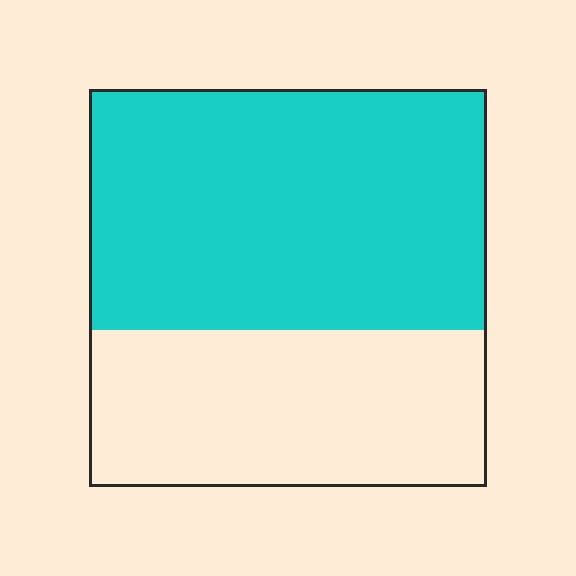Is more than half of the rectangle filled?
Yes.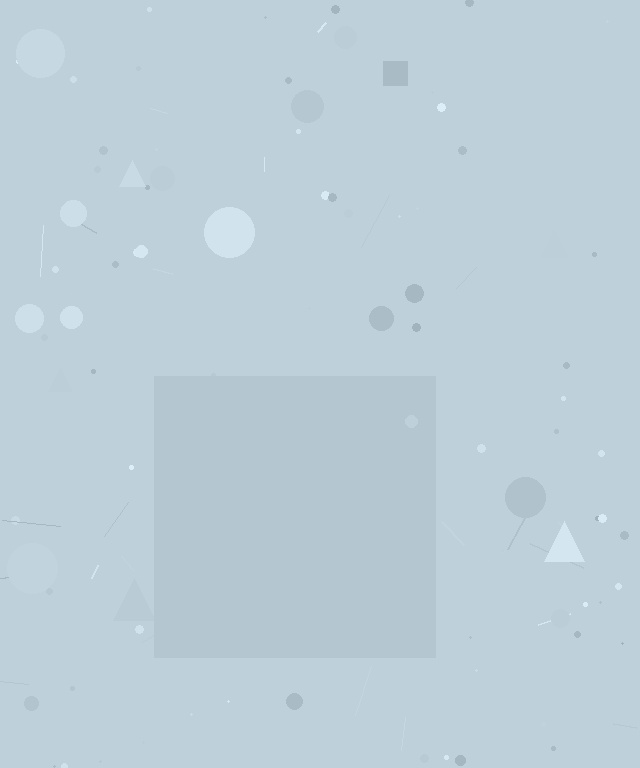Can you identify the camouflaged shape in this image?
The camouflaged shape is a square.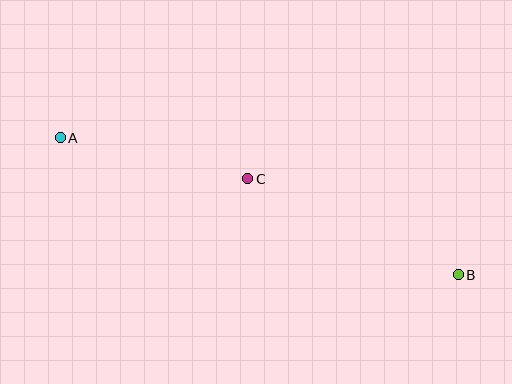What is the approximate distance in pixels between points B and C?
The distance between B and C is approximately 231 pixels.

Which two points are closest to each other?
Points A and C are closest to each other.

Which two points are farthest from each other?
Points A and B are farthest from each other.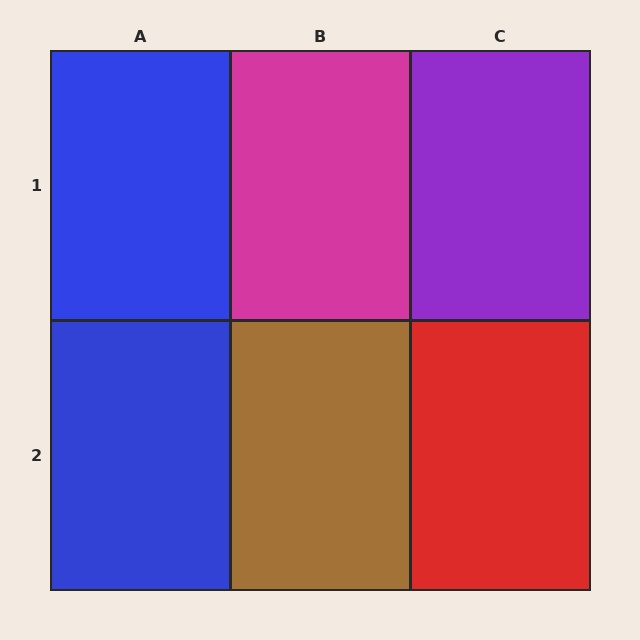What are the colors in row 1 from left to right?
Blue, magenta, purple.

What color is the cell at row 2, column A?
Blue.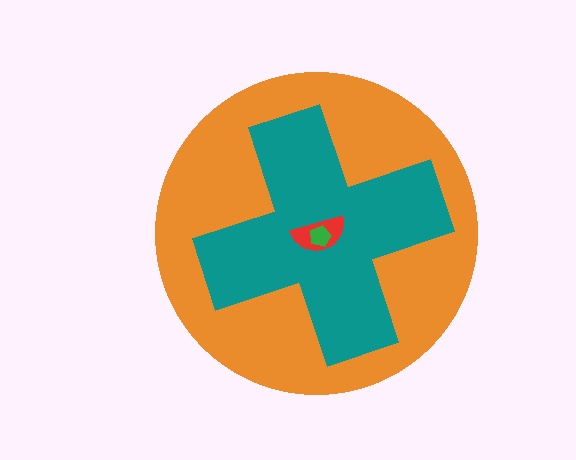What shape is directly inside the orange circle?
The teal cross.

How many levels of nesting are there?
4.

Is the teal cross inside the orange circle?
Yes.